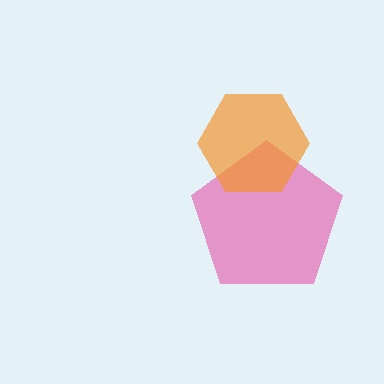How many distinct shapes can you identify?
There are 2 distinct shapes: a pink pentagon, an orange hexagon.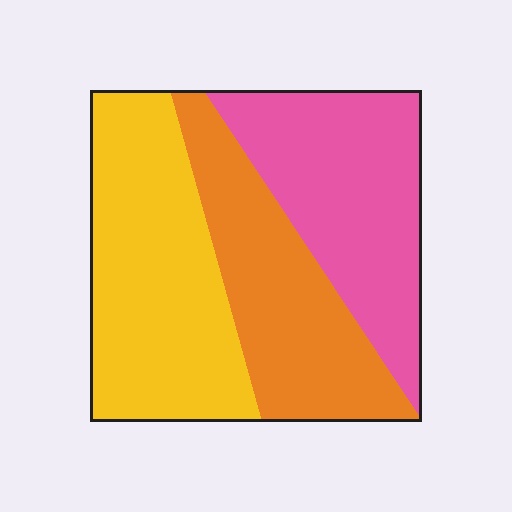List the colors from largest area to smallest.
From largest to smallest: yellow, pink, orange.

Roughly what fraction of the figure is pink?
Pink takes up about one third (1/3) of the figure.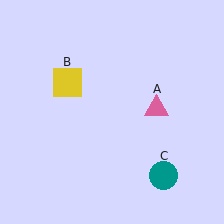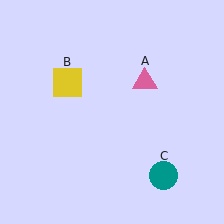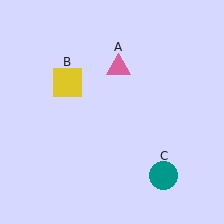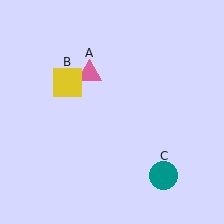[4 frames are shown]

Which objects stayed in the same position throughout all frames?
Yellow square (object B) and teal circle (object C) remained stationary.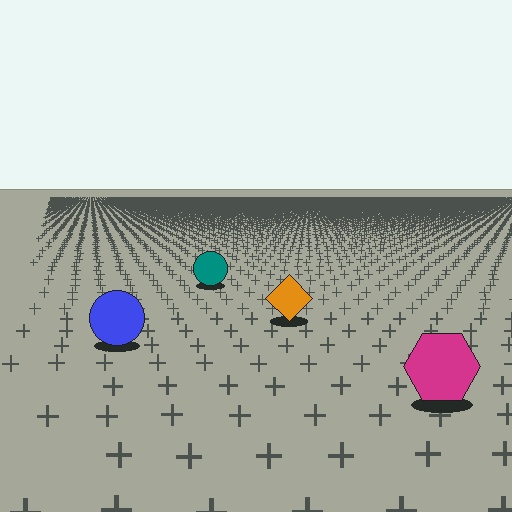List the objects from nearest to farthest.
From nearest to farthest: the magenta hexagon, the blue circle, the orange diamond, the teal circle.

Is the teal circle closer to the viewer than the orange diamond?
No. The orange diamond is closer — you can tell from the texture gradient: the ground texture is coarser near it.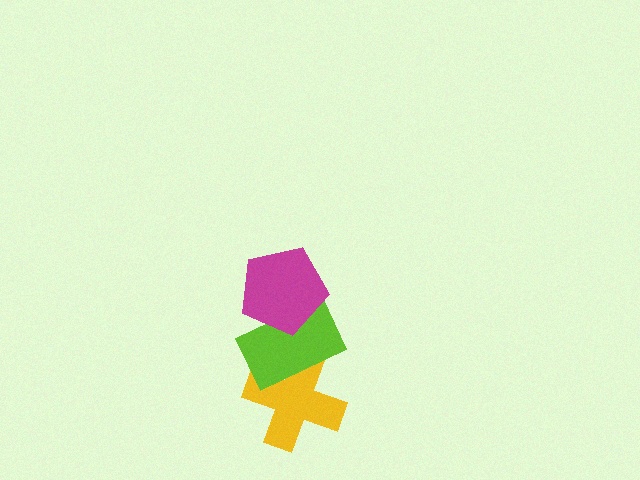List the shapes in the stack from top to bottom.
From top to bottom: the magenta pentagon, the lime rectangle, the yellow cross.